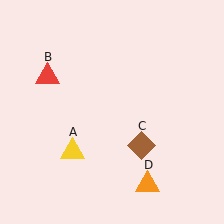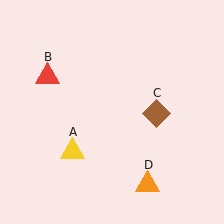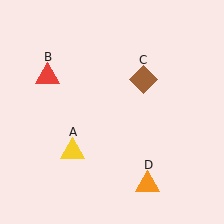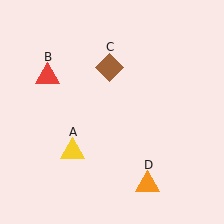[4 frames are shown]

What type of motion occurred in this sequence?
The brown diamond (object C) rotated counterclockwise around the center of the scene.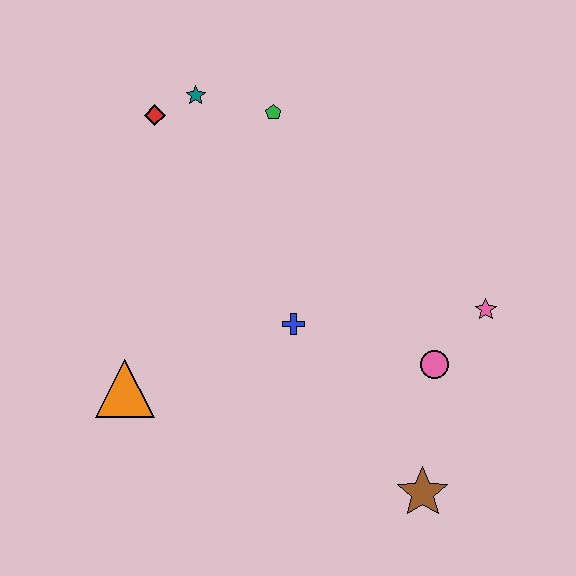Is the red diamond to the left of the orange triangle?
No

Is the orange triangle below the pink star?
Yes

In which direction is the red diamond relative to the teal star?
The red diamond is to the left of the teal star.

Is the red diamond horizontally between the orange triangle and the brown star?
Yes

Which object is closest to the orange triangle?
The blue cross is closest to the orange triangle.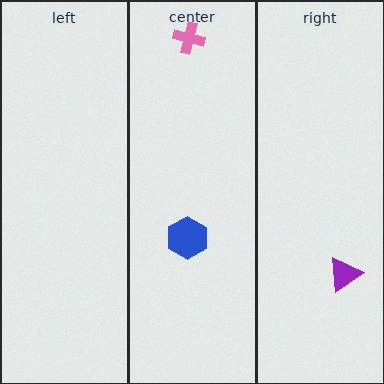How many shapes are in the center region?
2.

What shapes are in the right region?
The purple triangle.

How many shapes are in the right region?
1.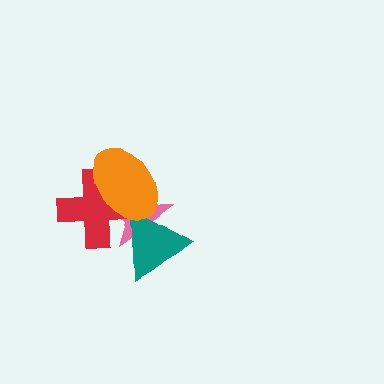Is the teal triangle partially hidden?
Yes, it is partially covered by another shape.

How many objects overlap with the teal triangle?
3 objects overlap with the teal triangle.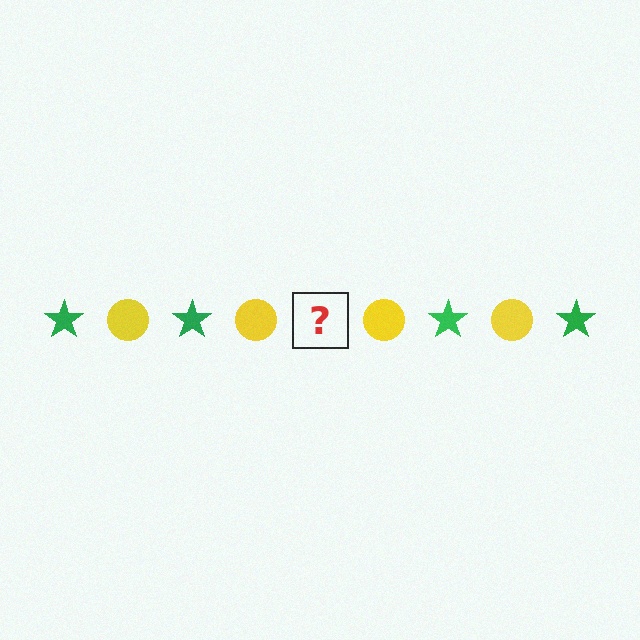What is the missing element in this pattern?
The missing element is a green star.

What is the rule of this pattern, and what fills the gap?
The rule is that the pattern alternates between green star and yellow circle. The gap should be filled with a green star.